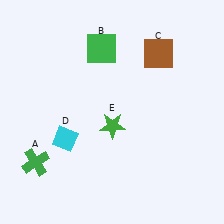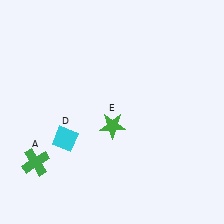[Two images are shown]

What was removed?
The green square (B), the brown square (C) were removed in Image 2.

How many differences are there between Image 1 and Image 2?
There are 2 differences between the two images.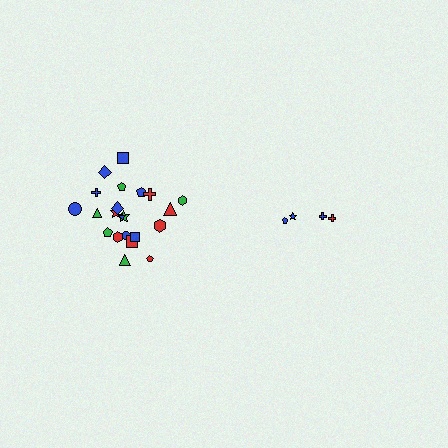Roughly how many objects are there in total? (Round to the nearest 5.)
Roughly 25 objects in total.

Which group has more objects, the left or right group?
The left group.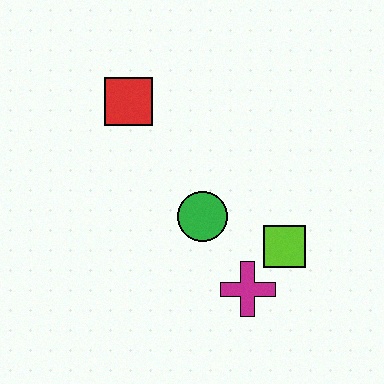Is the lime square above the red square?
No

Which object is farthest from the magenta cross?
The red square is farthest from the magenta cross.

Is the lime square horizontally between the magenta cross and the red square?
No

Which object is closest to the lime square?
The magenta cross is closest to the lime square.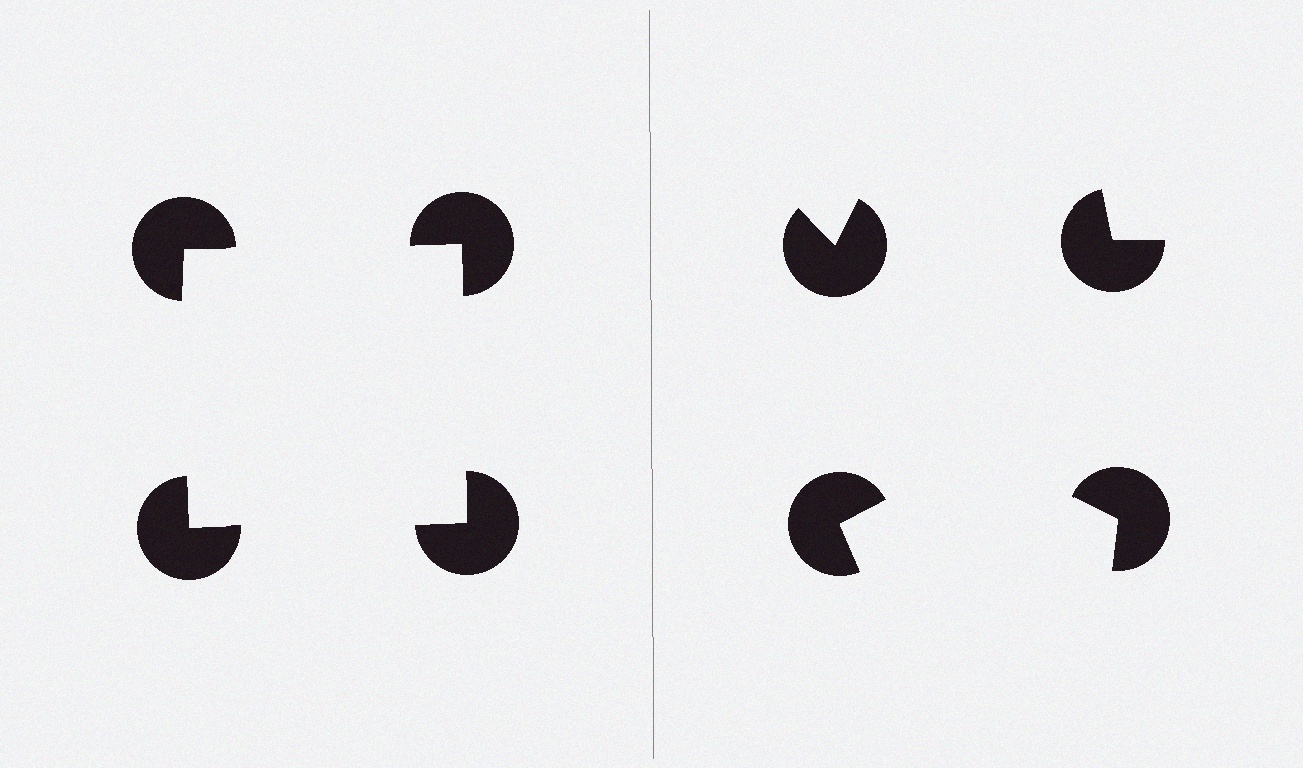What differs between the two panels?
The pac-man discs are positioned identically on both sides; only the wedge orientations differ. On the left they align to a square; on the right they are misaligned.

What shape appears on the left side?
An illusory square.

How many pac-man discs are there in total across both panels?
8 — 4 on each side.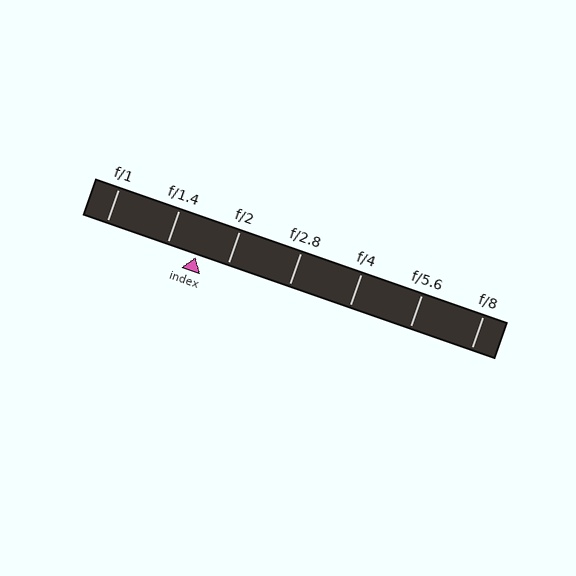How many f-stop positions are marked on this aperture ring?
There are 7 f-stop positions marked.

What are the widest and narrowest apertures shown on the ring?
The widest aperture shown is f/1 and the narrowest is f/8.